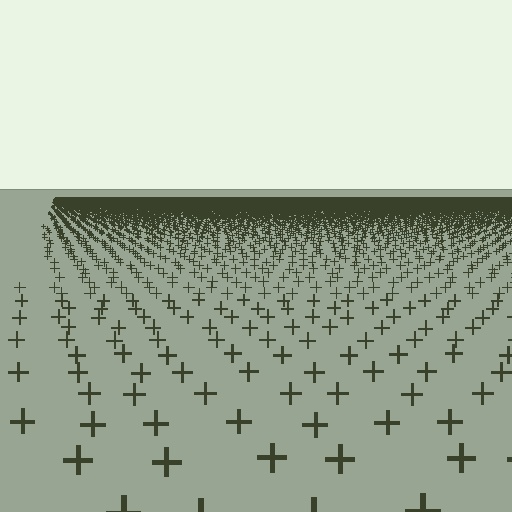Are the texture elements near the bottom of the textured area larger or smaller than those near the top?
Larger. Near the bottom, elements are closer to the viewer and appear at a bigger on-screen size.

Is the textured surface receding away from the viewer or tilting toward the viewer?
The surface is receding away from the viewer. Texture elements get smaller and denser toward the top.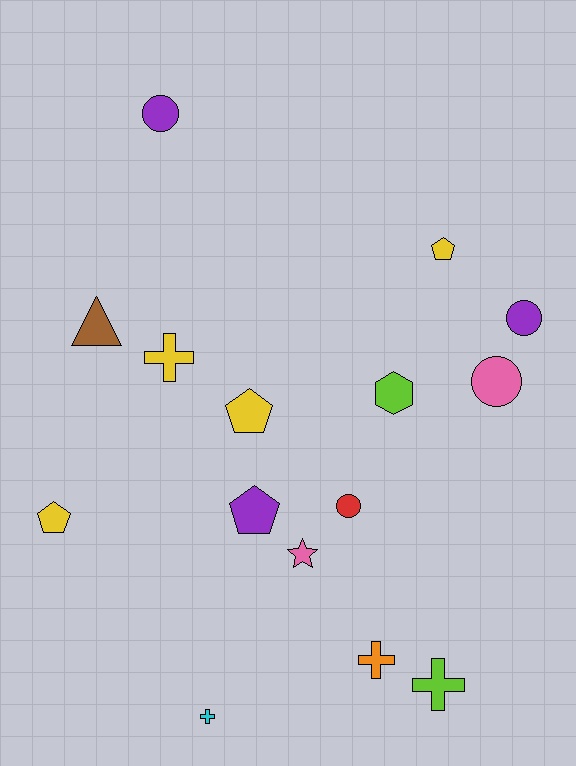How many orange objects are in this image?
There is 1 orange object.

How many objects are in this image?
There are 15 objects.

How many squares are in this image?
There are no squares.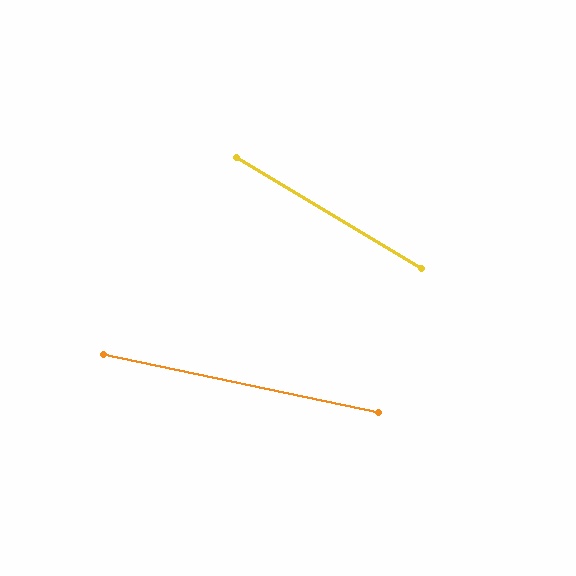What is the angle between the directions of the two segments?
Approximately 19 degrees.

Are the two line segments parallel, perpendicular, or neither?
Neither parallel nor perpendicular — they differ by about 19°.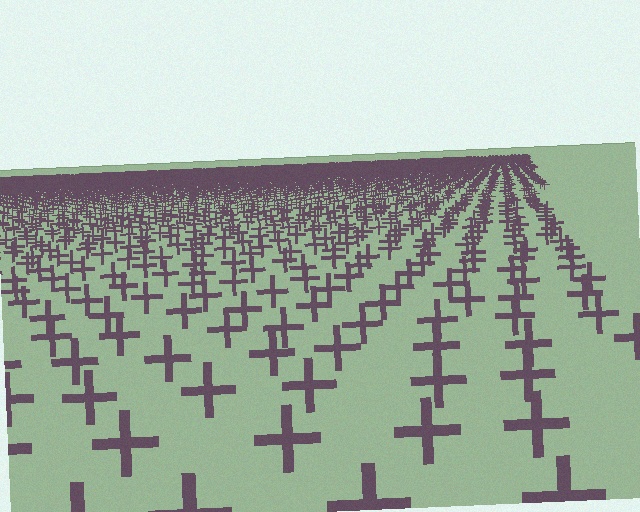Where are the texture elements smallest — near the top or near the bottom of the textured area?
Near the top.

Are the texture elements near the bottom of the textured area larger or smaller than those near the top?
Larger. Near the bottom, elements are closer to the viewer and appear at a bigger on-screen size.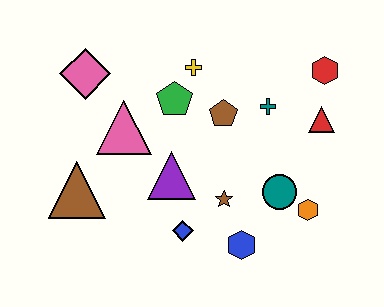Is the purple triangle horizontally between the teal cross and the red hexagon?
No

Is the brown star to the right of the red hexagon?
No